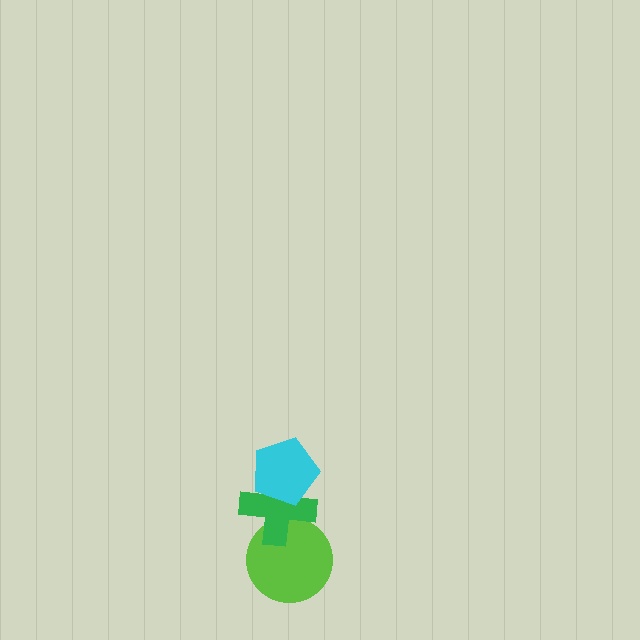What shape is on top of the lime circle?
The green cross is on top of the lime circle.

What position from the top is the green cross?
The green cross is 2nd from the top.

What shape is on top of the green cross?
The cyan pentagon is on top of the green cross.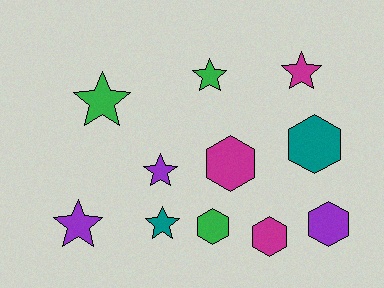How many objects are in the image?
There are 11 objects.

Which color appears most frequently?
Purple, with 3 objects.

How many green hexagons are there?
There is 1 green hexagon.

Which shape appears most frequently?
Star, with 6 objects.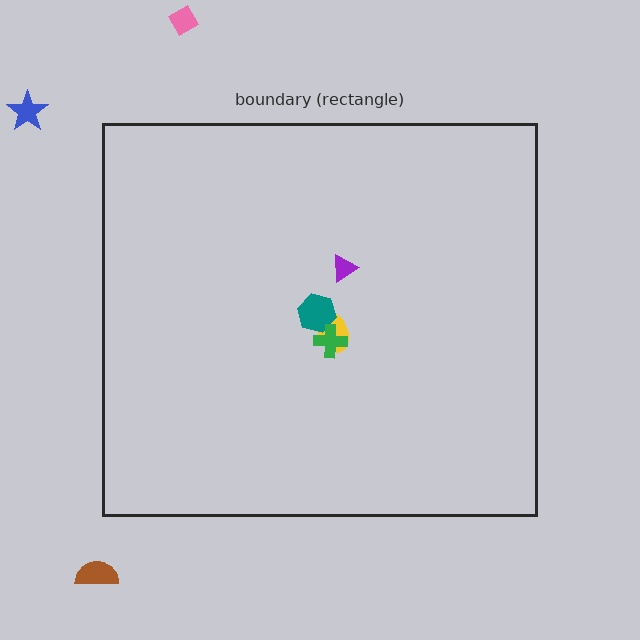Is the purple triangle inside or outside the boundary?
Inside.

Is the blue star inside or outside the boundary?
Outside.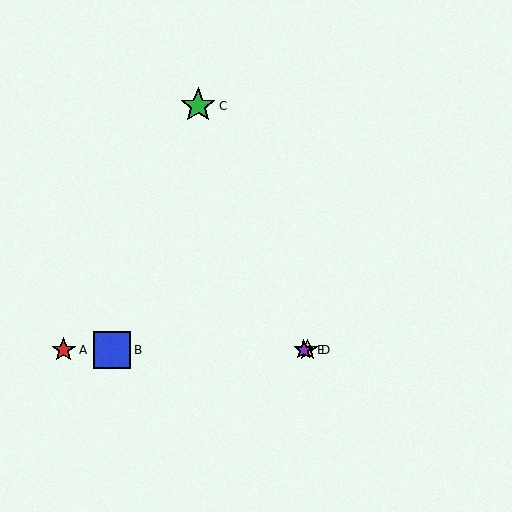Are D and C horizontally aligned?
No, D is at y≈350 and C is at y≈106.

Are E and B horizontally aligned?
Yes, both are at y≈350.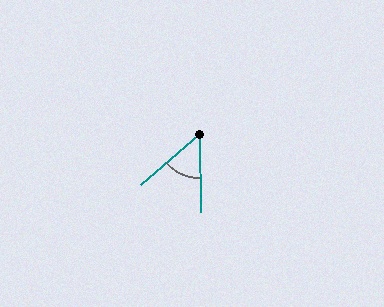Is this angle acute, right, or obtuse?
It is acute.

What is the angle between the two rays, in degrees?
Approximately 50 degrees.